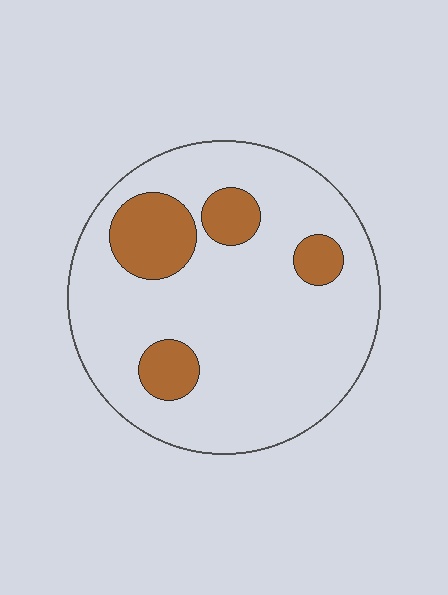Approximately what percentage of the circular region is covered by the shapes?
Approximately 20%.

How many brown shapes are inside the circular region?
4.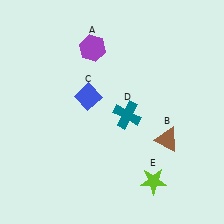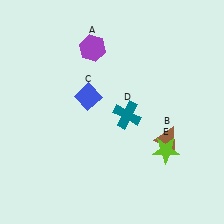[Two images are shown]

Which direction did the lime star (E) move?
The lime star (E) moved up.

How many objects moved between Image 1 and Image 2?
1 object moved between the two images.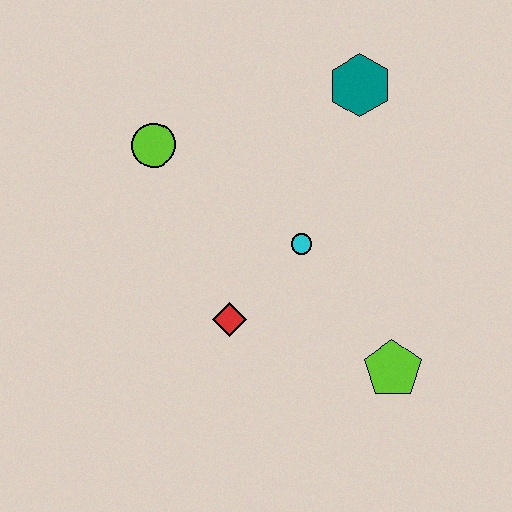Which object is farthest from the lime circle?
The lime pentagon is farthest from the lime circle.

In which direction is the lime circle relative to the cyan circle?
The lime circle is to the left of the cyan circle.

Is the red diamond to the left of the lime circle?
No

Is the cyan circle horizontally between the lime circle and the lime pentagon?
Yes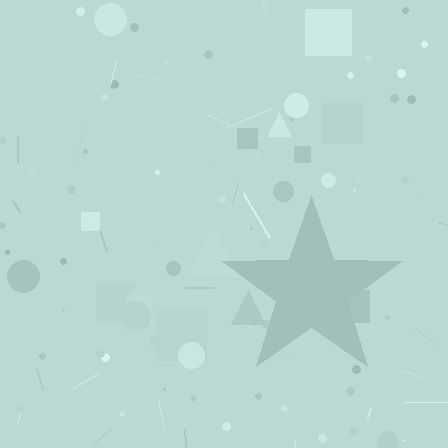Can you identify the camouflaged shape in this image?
The camouflaged shape is a star.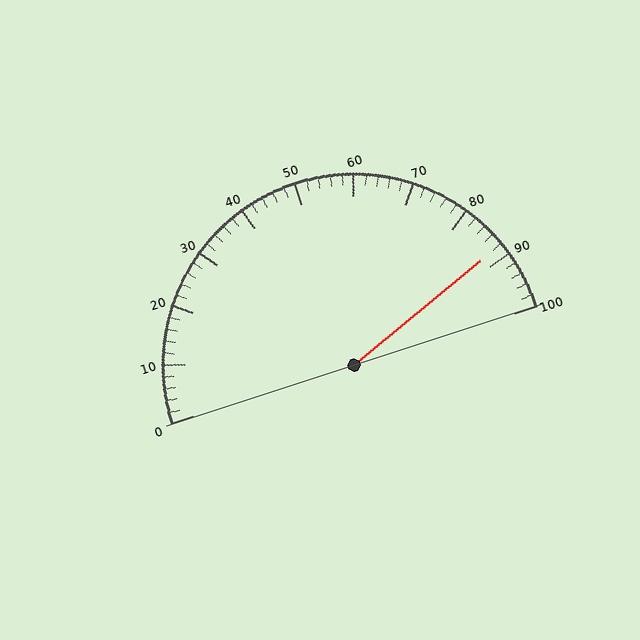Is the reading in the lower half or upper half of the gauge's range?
The reading is in the upper half of the range (0 to 100).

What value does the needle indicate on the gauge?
The needle indicates approximately 88.